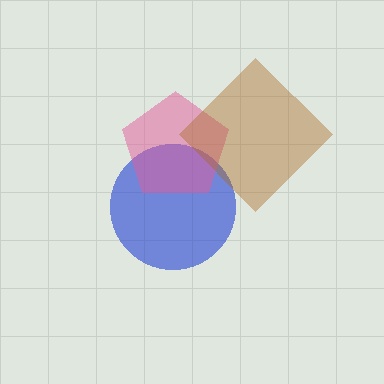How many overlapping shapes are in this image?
There are 3 overlapping shapes in the image.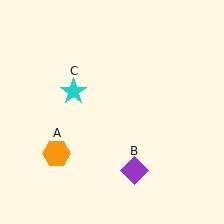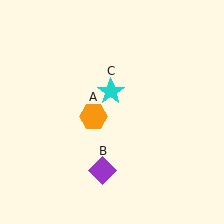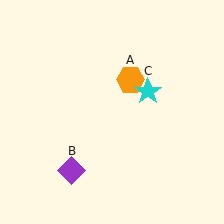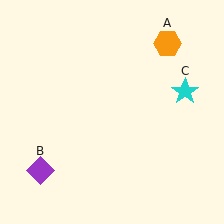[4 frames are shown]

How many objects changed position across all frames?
3 objects changed position: orange hexagon (object A), purple diamond (object B), cyan star (object C).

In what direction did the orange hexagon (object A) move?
The orange hexagon (object A) moved up and to the right.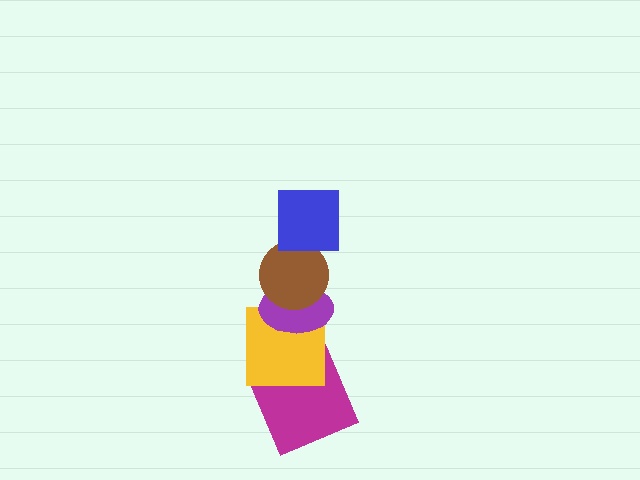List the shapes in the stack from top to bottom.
From top to bottom: the blue square, the brown circle, the purple ellipse, the yellow square, the magenta square.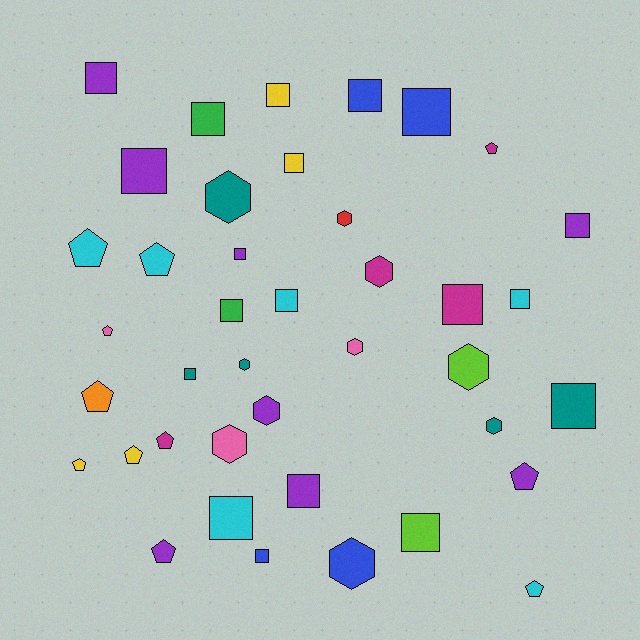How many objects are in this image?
There are 40 objects.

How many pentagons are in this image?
There are 11 pentagons.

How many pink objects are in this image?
There are 3 pink objects.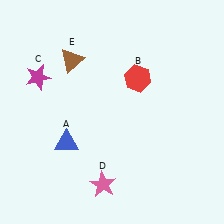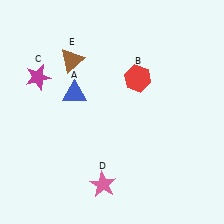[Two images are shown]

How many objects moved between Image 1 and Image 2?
1 object moved between the two images.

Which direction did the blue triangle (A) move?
The blue triangle (A) moved up.